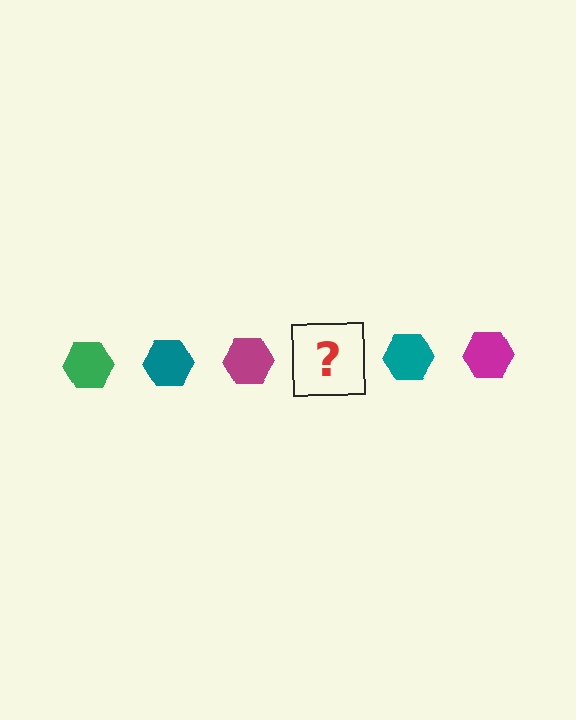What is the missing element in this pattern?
The missing element is a green hexagon.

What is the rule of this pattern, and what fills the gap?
The rule is that the pattern cycles through green, teal, magenta hexagons. The gap should be filled with a green hexagon.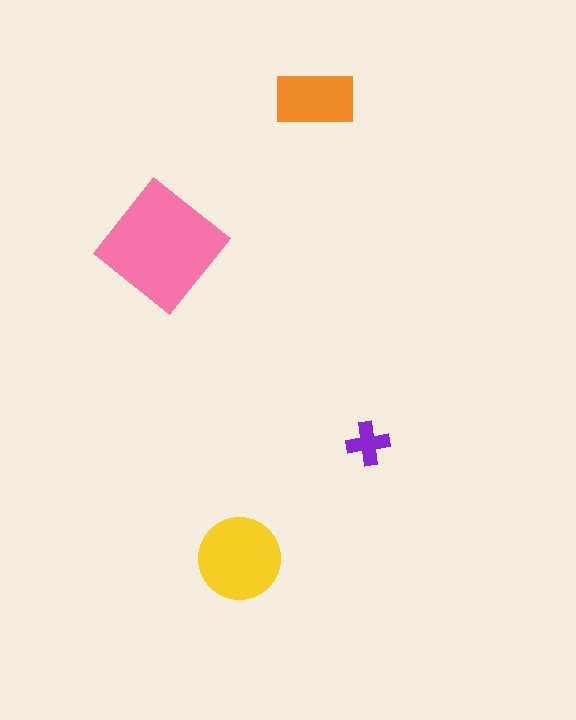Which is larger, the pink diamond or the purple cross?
The pink diamond.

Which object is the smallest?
The purple cross.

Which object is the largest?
The pink diamond.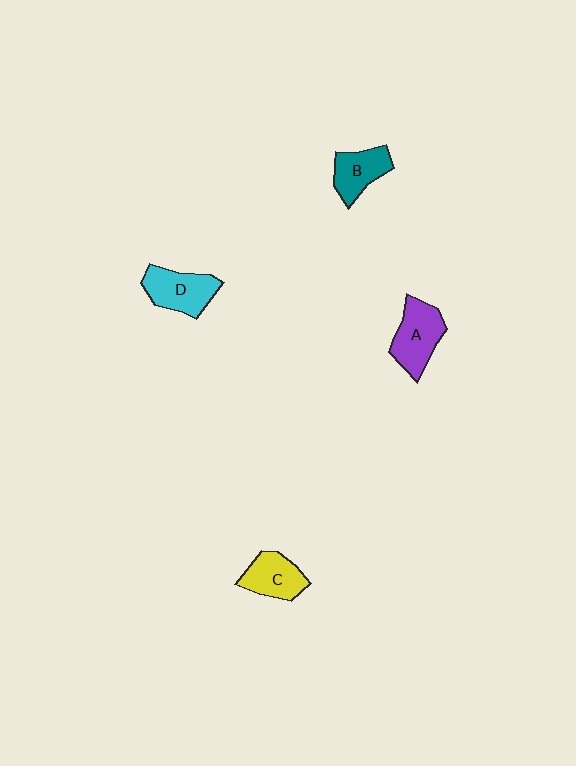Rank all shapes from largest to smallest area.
From largest to smallest: A (purple), D (cyan), C (yellow), B (teal).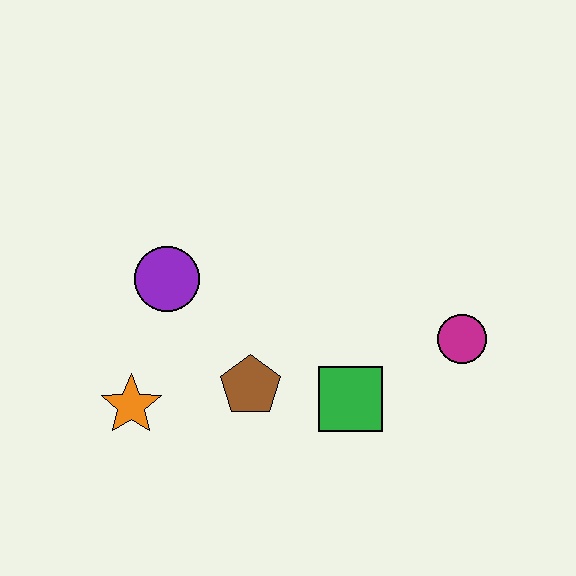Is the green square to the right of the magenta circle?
No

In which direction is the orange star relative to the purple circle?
The orange star is below the purple circle.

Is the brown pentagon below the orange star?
No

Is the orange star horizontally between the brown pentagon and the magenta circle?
No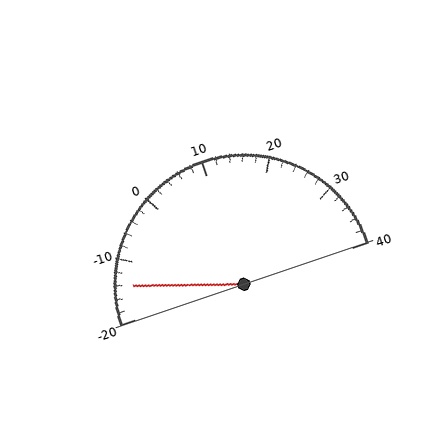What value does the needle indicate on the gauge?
The needle indicates approximately -14.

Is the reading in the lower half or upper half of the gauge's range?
The reading is in the lower half of the range (-20 to 40).